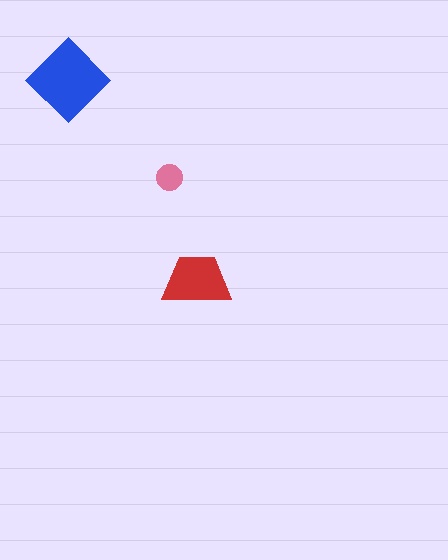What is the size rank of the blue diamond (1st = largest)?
1st.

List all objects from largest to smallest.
The blue diamond, the red trapezoid, the pink circle.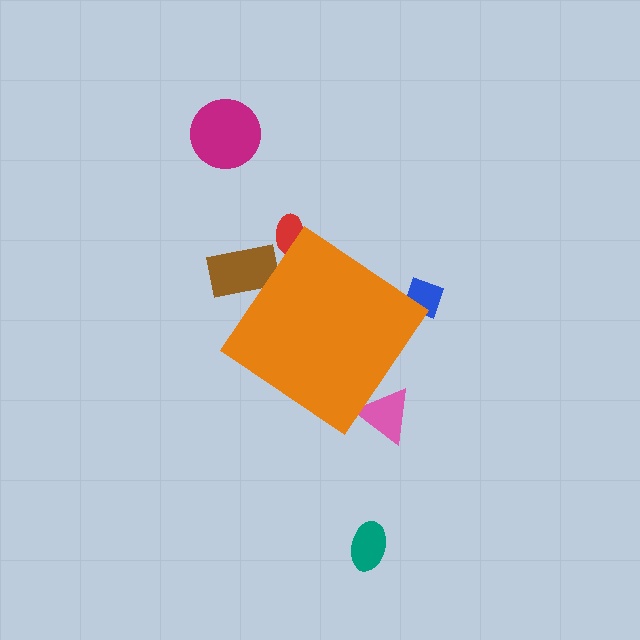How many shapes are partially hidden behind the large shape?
4 shapes are partially hidden.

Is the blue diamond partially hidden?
Yes, the blue diamond is partially hidden behind the orange diamond.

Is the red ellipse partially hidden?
Yes, the red ellipse is partially hidden behind the orange diamond.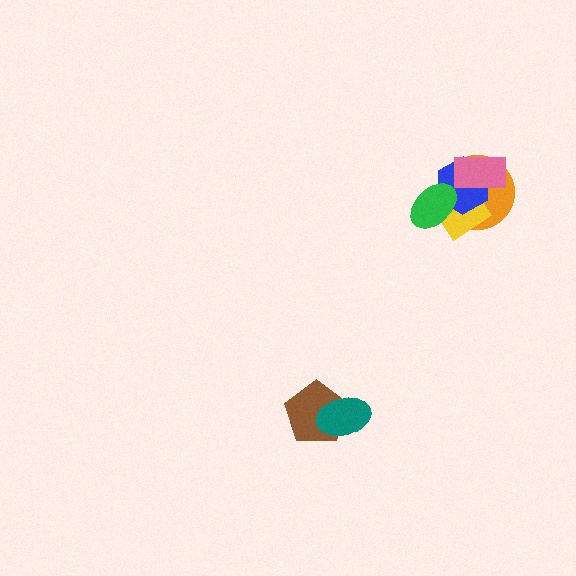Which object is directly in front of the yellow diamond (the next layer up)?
The blue hexagon is directly in front of the yellow diamond.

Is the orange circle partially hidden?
Yes, it is partially covered by another shape.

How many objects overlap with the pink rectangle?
3 objects overlap with the pink rectangle.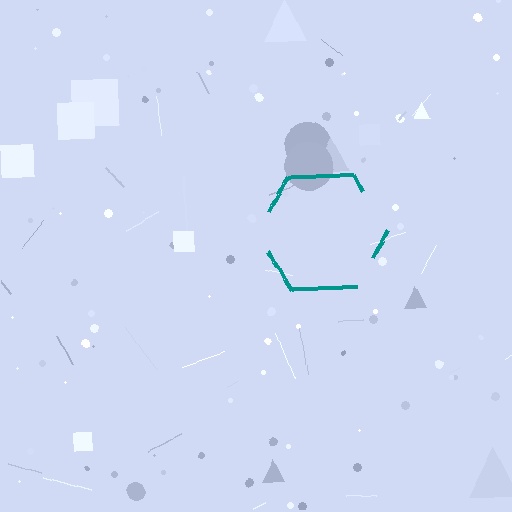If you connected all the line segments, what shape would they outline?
They would outline a hexagon.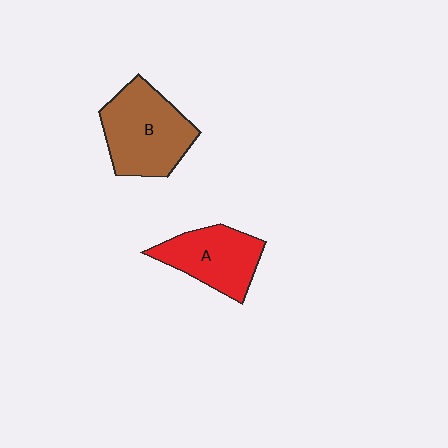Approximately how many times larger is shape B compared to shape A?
Approximately 1.3 times.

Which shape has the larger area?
Shape B (brown).